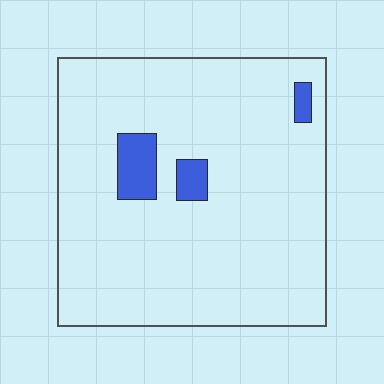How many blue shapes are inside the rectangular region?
3.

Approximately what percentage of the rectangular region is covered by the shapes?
Approximately 5%.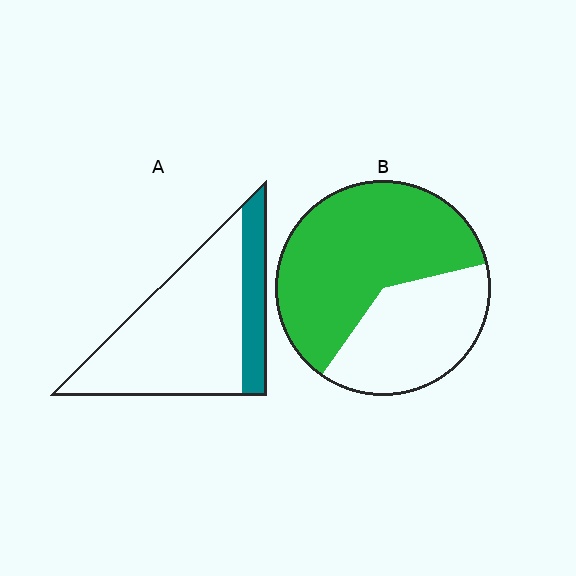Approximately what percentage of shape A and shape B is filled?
A is approximately 20% and B is approximately 60%.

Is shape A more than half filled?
No.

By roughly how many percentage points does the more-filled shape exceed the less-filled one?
By roughly 40 percentage points (B over A).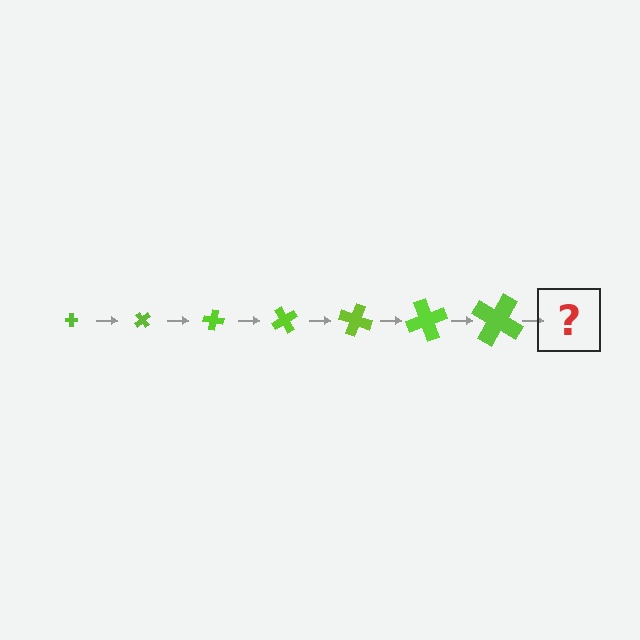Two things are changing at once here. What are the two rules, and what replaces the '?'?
The two rules are that the cross grows larger each step and it rotates 50 degrees each step. The '?' should be a cross, larger than the previous one and rotated 350 degrees from the start.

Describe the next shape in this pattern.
It should be a cross, larger than the previous one and rotated 350 degrees from the start.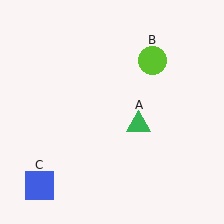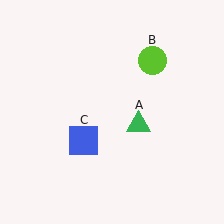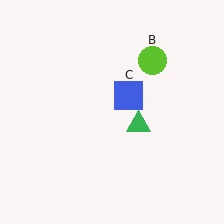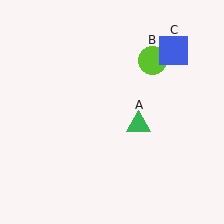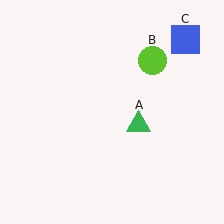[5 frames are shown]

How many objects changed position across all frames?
1 object changed position: blue square (object C).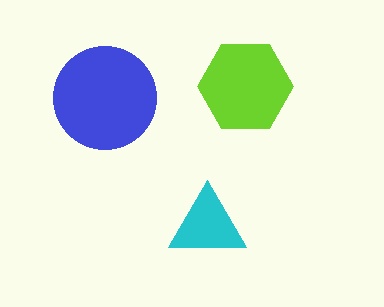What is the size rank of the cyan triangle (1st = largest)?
3rd.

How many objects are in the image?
There are 3 objects in the image.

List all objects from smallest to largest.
The cyan triangle, the lime hexagon, the blue circle.